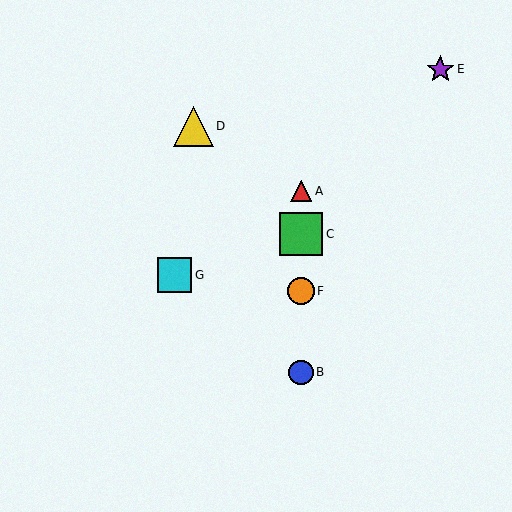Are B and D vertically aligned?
No, B is at x≈301 and D is at x≈193.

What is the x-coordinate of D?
Object D is at x≈193.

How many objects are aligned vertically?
4 objects (A, B, C, F) are aligned vertically.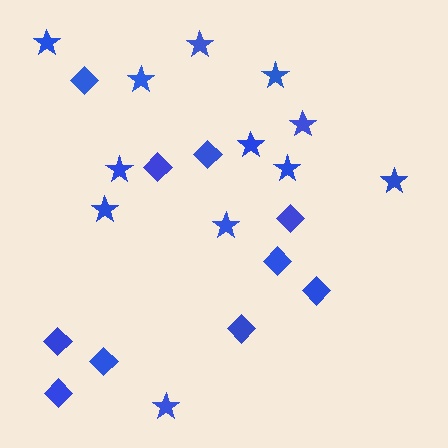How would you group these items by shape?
There are 2 groups: one group of diamonds (10) and one group of stars (12).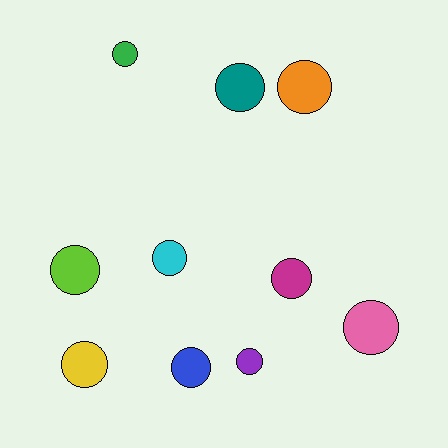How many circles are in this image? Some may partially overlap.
There are 10 circles.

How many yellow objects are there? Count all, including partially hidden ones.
There is 1 yellow object.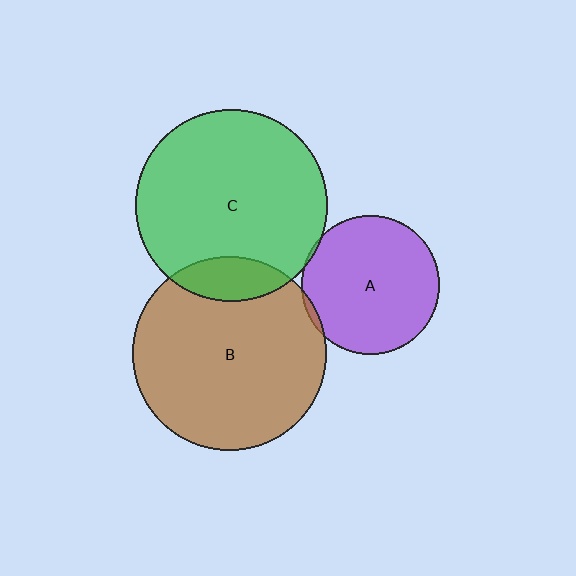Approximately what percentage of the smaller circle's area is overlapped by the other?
Approximately 15%.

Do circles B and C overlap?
Yes.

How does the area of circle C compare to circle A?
Approximately 1.9 times.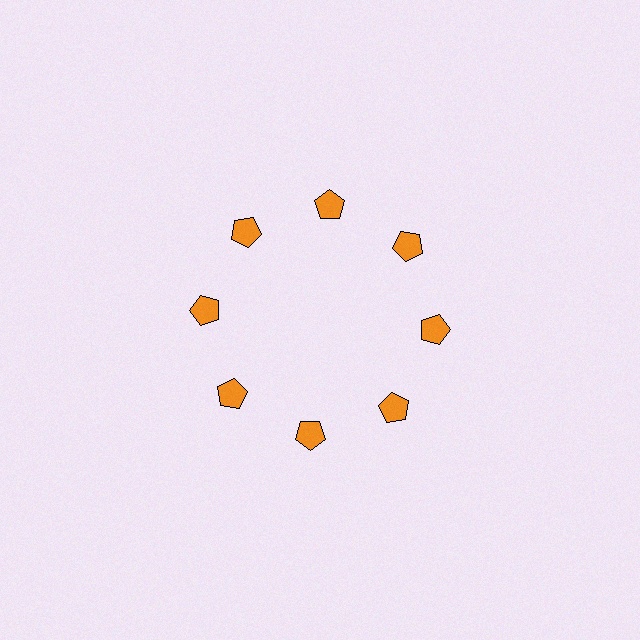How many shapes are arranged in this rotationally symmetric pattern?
There are 8 shapes, arranged in 8 groups of 1.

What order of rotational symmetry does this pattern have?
This pattern has 8-fold rotational symmetry.